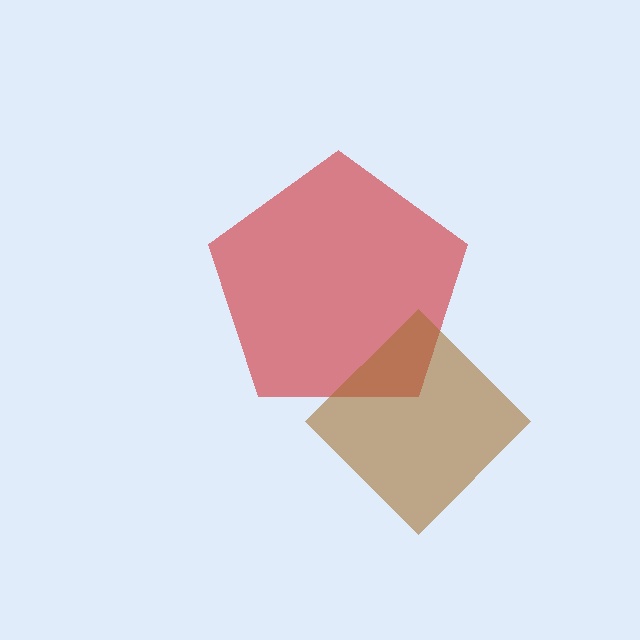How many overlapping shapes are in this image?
There are 2 overlapping shapes in the image.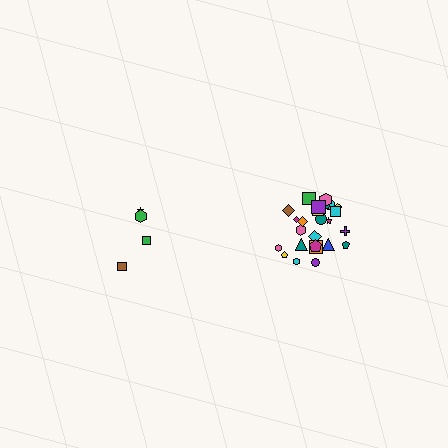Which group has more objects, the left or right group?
The right group.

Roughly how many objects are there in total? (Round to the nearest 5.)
Roughly 30 objects in total.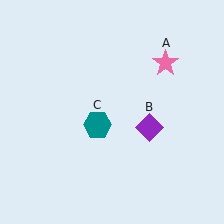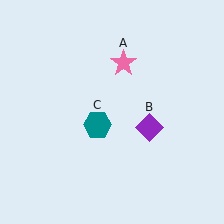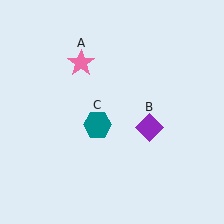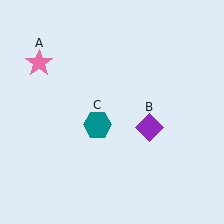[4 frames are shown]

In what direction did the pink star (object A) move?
The pink star (object A) moved left.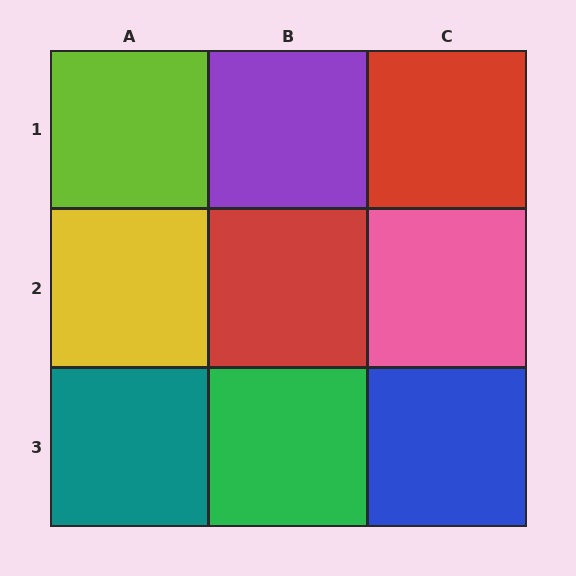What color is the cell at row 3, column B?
Green.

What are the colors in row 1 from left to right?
Lime, purple, red.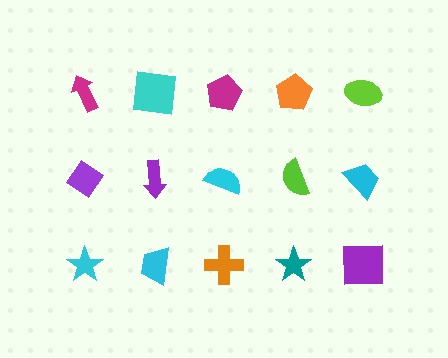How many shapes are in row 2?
5 shapes.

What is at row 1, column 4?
An orange pentagon.